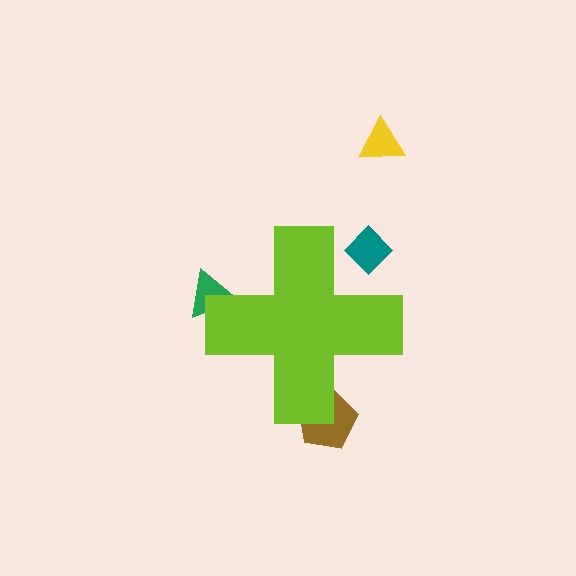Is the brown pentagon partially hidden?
Yes, the brown pentagon is partially hidden behind the lime cross.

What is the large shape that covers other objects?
A lime cross.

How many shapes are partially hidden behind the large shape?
3 shapes are partially hidden.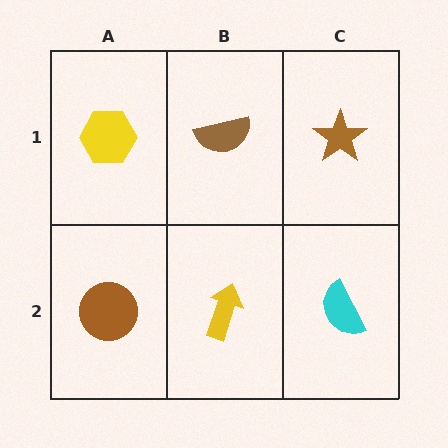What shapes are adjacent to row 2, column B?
A brown semicircle (row 1, column B), a brown circle (row 2, column A), a cyan semicircle (row 2, column C).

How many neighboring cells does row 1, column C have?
2.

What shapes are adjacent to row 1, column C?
A cyan semicircle (row 2, column C), a brown semicircle (row 1, column B).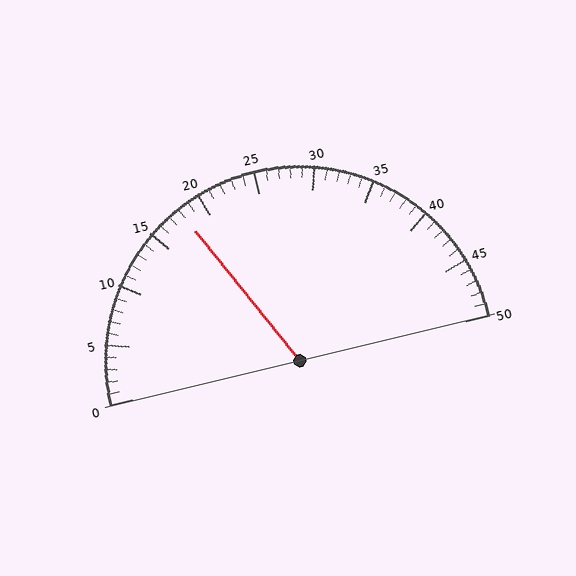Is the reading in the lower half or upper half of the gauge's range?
The reading is in the lower half of the range (0 to 50).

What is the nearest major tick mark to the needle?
The nearest major tick mark is 20.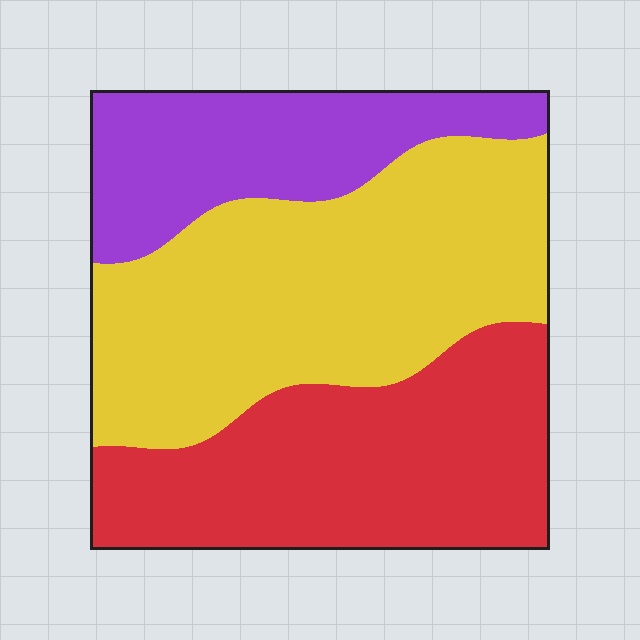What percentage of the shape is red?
Red takes up about one third (1/3) of the shape.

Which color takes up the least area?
Purple, at roughly 20%.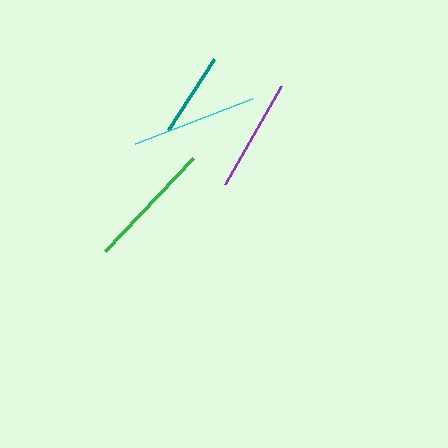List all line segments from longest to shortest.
From longest to shortest: green, cyan, purple, teal.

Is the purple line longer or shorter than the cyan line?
The cyan line is longer than the purple line.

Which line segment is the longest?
The green line is the longest at approximately 129 pixels.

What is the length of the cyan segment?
The cyan segment is approximately 126 pixels long.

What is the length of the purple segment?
The purple segment is approximately 113 pixels long.